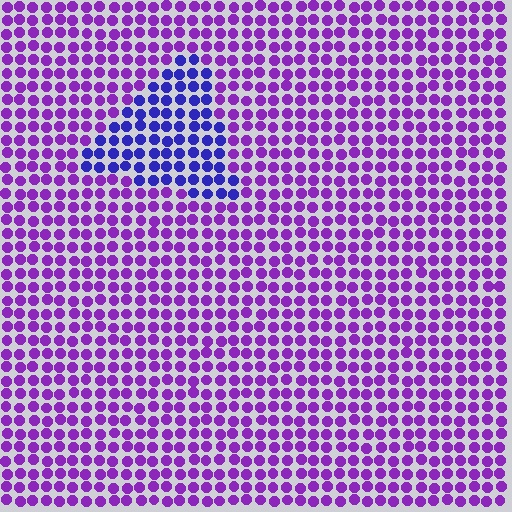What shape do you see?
I see a triangle.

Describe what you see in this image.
The image is filled with small purple elements in a uniform arrangement. A triangle-shaped region is visible where the elements are tinted to a slightly different hue, forming a subtle color boundary.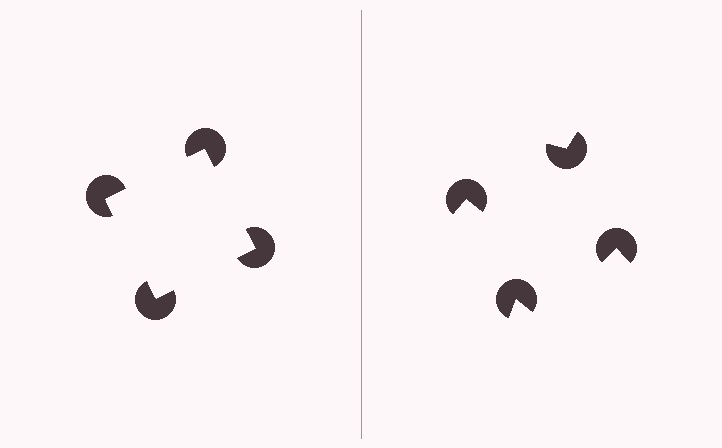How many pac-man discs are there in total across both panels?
8 — 4 on each side.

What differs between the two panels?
The pac-man discs are positioned identically on both sides; only the wedge orientations differ. On the left they align to a square; on the right they are misaligned.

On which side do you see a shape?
An illusory square appears on the left side. On the right side the wedge cuts are rotated, so no coherent shape forms.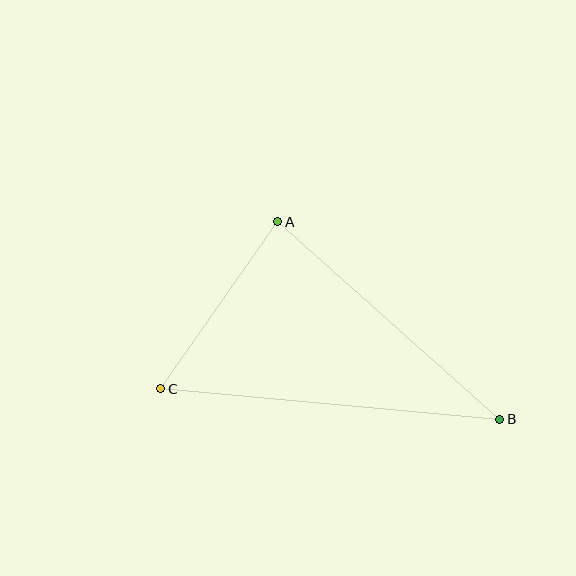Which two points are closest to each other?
Points A and C are closest to each other.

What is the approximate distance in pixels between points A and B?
The distance between A and B is approximately 297 pixels.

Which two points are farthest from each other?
Points B and C are farthest from each other.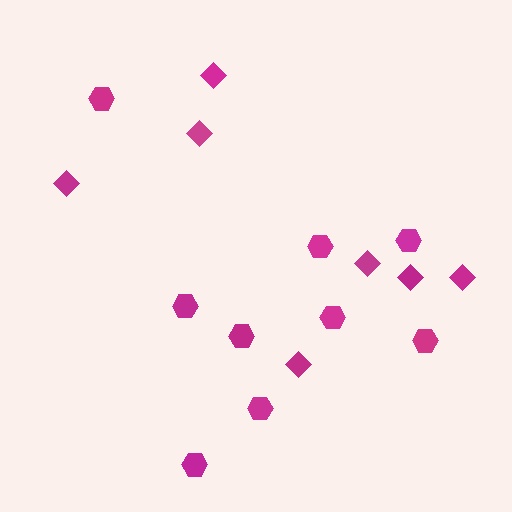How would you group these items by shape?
There are 2 groups: one group of diamonds (7) and one group of hexagons (9).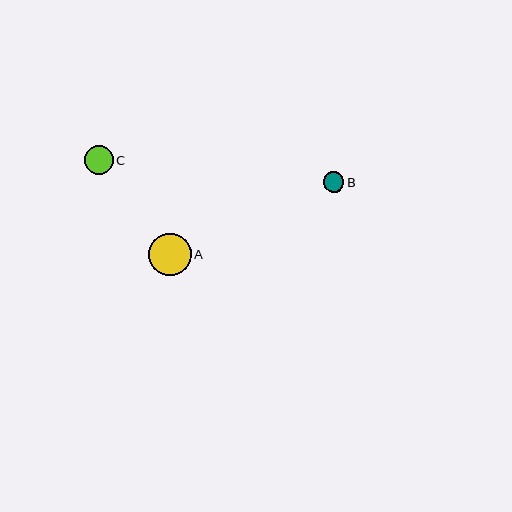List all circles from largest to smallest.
From largest to smallest: A, C, B.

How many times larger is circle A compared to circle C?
Circle A is approximately 1.5 times the size of circle C.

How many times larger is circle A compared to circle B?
Circle A is approximately 2.1 times the size of circle B.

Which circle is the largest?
Circle A is the largest with a size of approximately 42 pixels.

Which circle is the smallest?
Circle B is the smallest with a size of approximately 20 pixels.